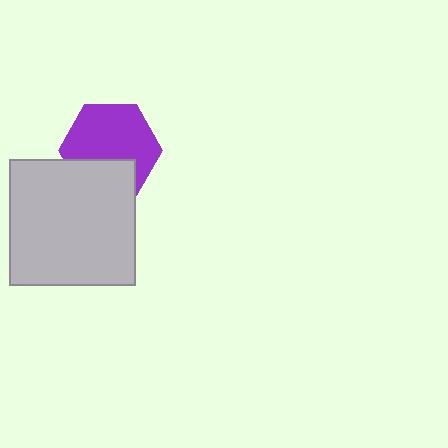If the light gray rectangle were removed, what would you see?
You would see the complete purple hexagon.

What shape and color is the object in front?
The object in front is a light gray rectangle.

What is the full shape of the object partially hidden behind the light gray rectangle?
The partially hidden object is a purple hexagon.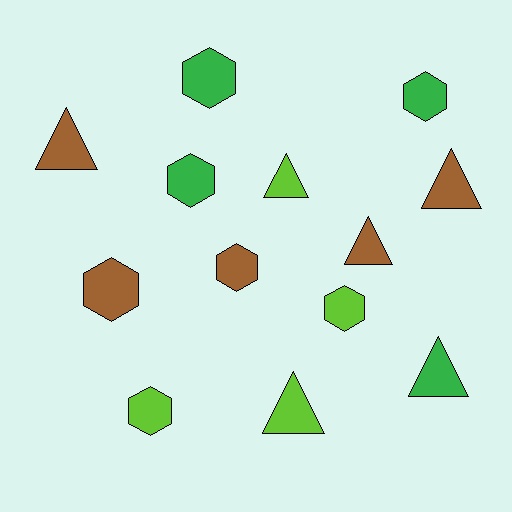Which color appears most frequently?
Brown, with 5 objects.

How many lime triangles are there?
There are 2 lime triangles.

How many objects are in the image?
There are 13 objects.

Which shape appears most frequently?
Hexagon, with 7 objects.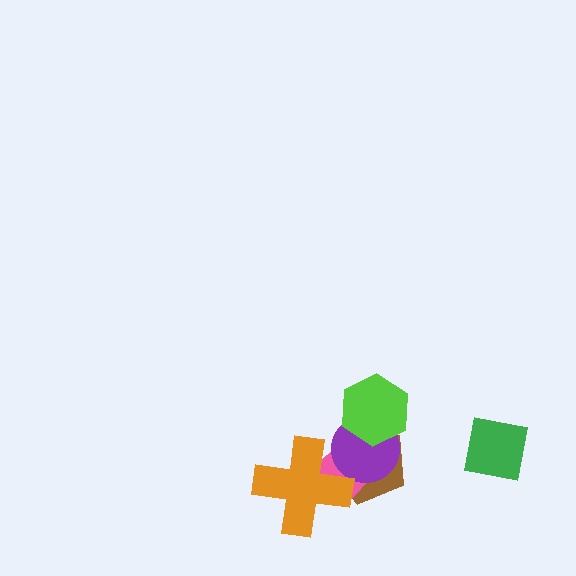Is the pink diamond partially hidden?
Yes, it is partially covered by another shape.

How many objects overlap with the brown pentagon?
4 objects overlap with the brown pentagon.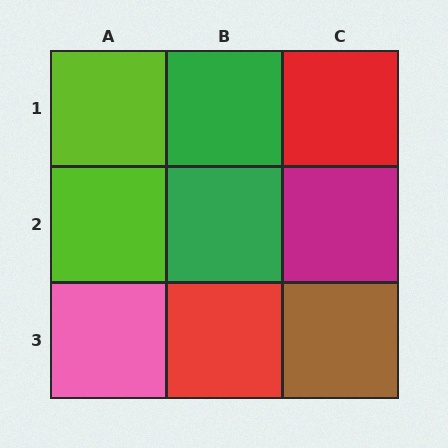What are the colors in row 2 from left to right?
Lime, green, magenta.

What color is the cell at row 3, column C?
Brown.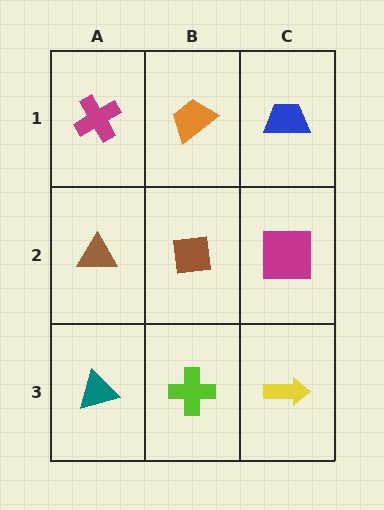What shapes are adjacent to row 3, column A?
A brown triangle (row 2, column A), a lime cross (row 3, column B).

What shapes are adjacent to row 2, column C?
A blue trapezoid (row 1, column C), a yellow arrow (row 3, column C), a brown square (row 2, column B).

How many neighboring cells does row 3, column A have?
2.